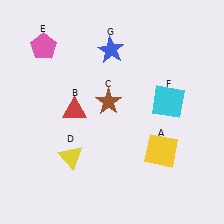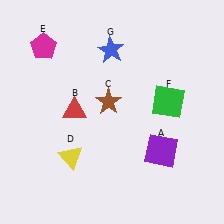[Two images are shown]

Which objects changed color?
A changed from yellow to purple. E changed from pink to magenta. F changed from cyan to green.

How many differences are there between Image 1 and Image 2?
There are 3 differences between the two images.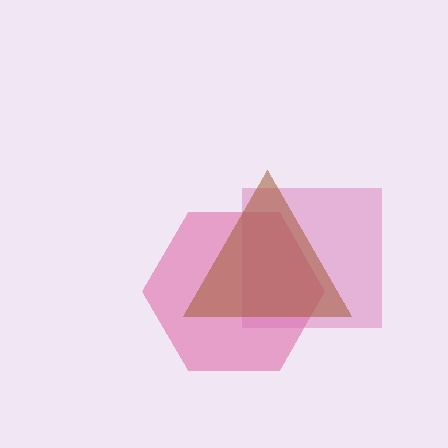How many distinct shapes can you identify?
There are 3 distinct shapes: a magenta hexagon, a pink square, a brown triangle.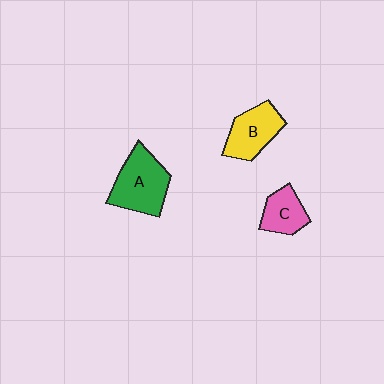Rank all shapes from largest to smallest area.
From largest to smallest: A (green), B (yellow), C (pink).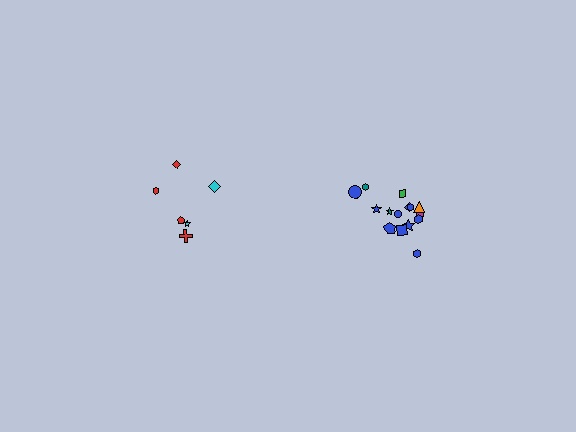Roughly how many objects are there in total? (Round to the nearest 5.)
Roughly 20 objects in total.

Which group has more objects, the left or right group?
The right group.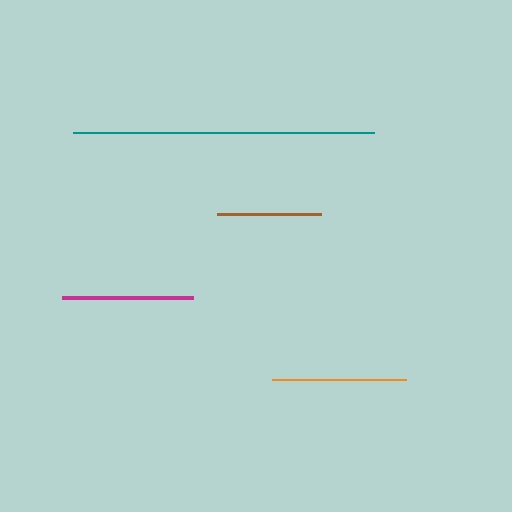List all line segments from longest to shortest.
From longest to shortest: teal, orange, magenta, brown.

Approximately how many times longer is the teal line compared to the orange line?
The teal line is approximately 2.3 times the length of the orange line.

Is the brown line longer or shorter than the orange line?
The orange line is longer than the brown line.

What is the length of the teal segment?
The teal segment is approximately 301 pixels long.